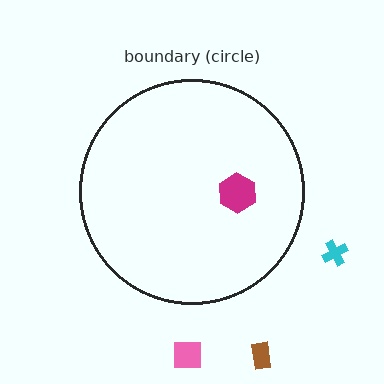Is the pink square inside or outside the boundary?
Outside.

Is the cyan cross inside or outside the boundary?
Outside.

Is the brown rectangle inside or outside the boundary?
Outside.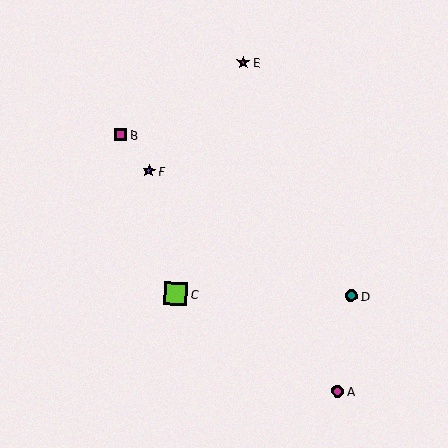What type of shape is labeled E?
Shape E is a magenta star.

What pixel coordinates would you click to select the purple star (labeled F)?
Click at (149, 171) to select the purple star F.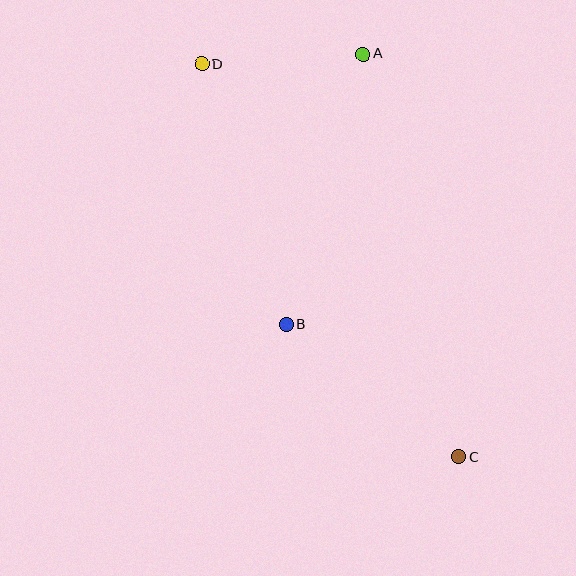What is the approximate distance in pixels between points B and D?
The distance between B and D is approximately 274 pixels.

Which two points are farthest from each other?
Points C and D are farthest from each other.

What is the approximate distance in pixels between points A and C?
The distance between A and C is approximately 414 pixels.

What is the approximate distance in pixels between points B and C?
The distance between B and C is approximately 218 pixels.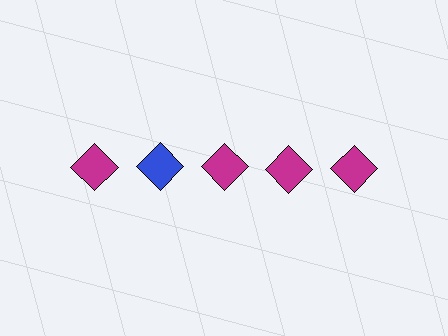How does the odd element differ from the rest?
It has a different color: blue instead of magenta.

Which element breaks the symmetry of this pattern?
The blue diamond in the top row, second from left column breaks the symmetry. All other shapes are magenta diamonds.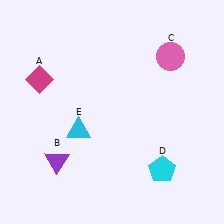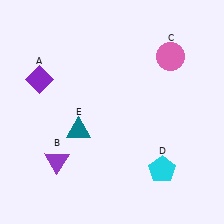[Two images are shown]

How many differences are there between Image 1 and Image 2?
There are 2 differences between the two images.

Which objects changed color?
A changed from magenta to purple. E changed from cyan to teal.